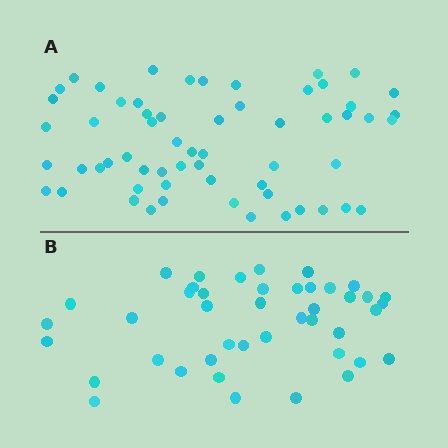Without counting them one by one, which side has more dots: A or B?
Region A (the top region) has more dots.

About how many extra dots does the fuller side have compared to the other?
Region A has approximately 15 more dots than region B.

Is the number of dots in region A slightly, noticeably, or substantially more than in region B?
Region A has noticeably more, but not dramatically so. The ratio is roughly 1.4 to 1.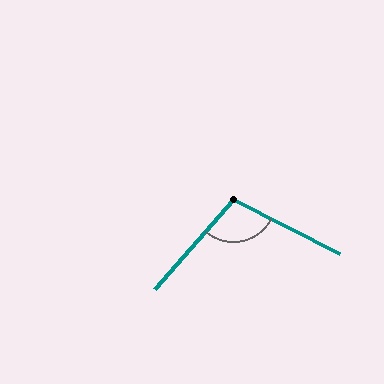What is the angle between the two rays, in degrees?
Approximately 104 degrees.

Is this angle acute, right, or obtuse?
It is obtuse.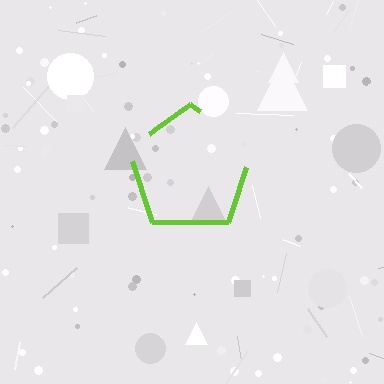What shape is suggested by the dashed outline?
The dashed outline suggests a pentagon.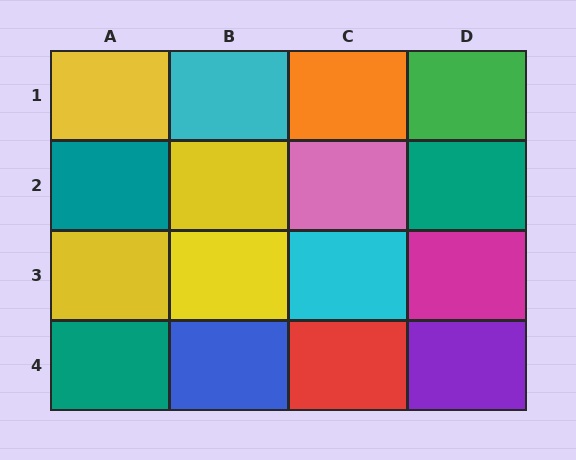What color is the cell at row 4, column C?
Red.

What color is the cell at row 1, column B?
Cyan.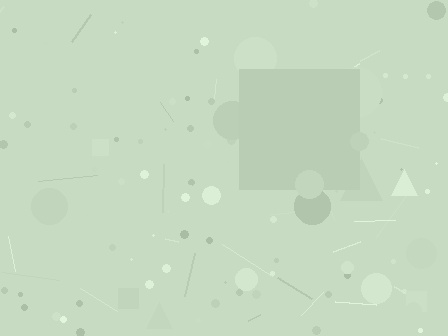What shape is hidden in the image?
A square is hidden in the image.